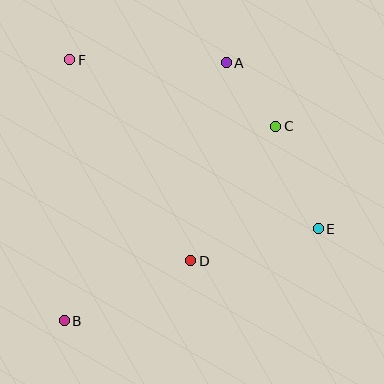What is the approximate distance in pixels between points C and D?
The distance between C and D is approximately 159 pixels.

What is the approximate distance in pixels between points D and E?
The distance between D and E is approximately 132 pixels.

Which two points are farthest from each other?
Points A and B are farthest from each other.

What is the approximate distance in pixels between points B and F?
The distance between B and F is approximately 261 pixels.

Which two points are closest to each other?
Points A and C are closest to each other.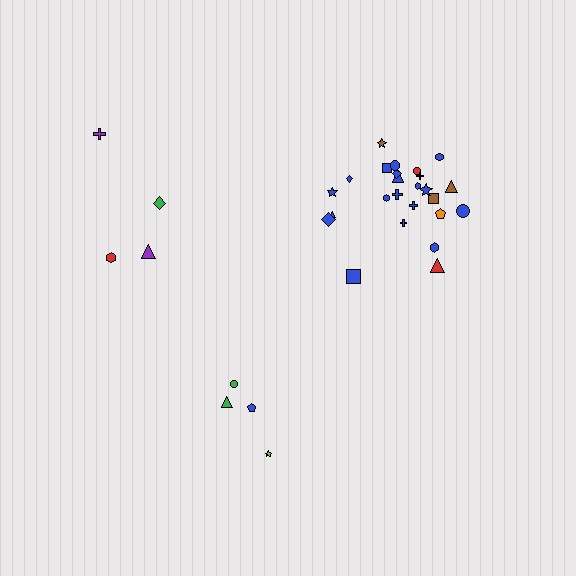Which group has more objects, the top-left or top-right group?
The top-right group.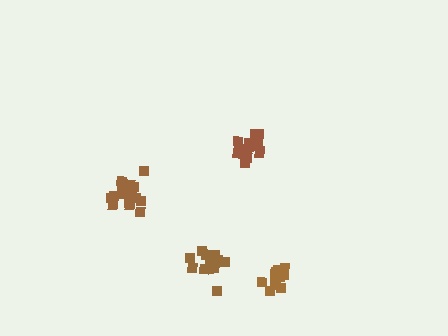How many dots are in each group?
Group 1: 18 dots, Group 2: 19 dots, Group 3: 20 dots, Group 4: 14 dots (71 total).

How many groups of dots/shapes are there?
There are 4 groups.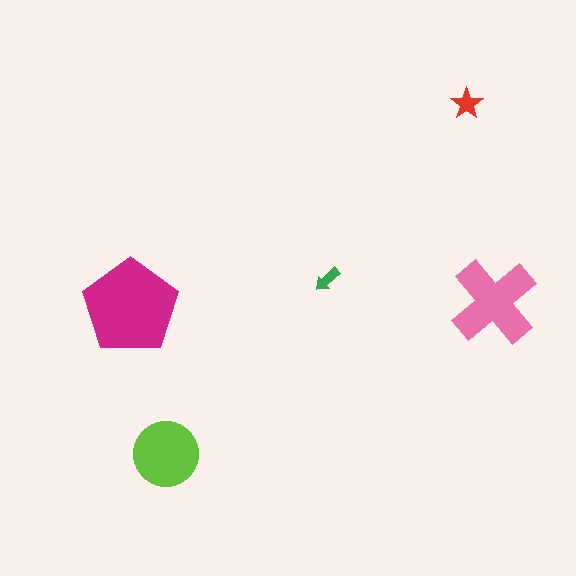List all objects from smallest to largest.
The green arrow, the red star, the lime circle, the pink cross, the magenta pentagon.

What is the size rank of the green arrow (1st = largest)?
5th.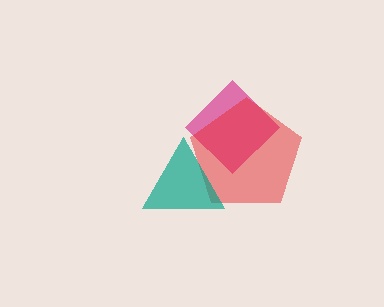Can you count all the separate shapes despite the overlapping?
Yes, there are 3 separate shapes.